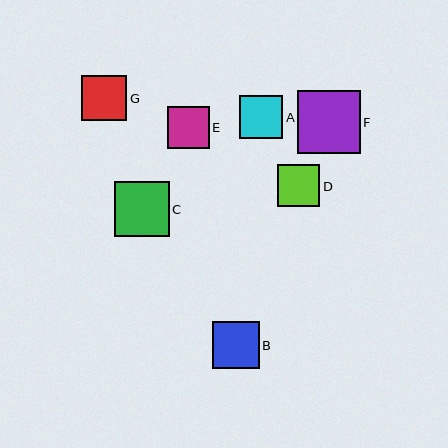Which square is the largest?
Square F is the largest with a size of approximately 63 pixels.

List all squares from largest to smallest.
From largest to smallest: F, C, B, G, D, A, E.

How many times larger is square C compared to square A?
Square C is approximately 1.3 times the size of square A.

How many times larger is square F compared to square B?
Square F is approximately 1.3 times the size of square B.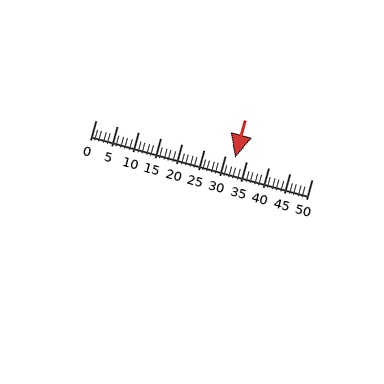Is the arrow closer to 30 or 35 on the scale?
The arrow is closer to 30.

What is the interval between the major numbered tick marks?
The major tick marks are spaced 5 units apart.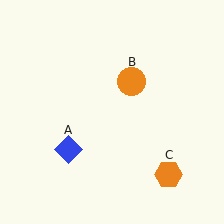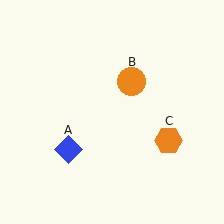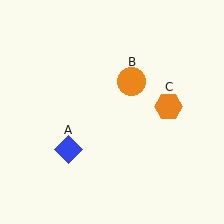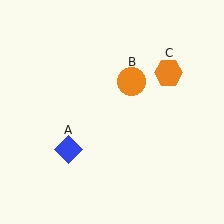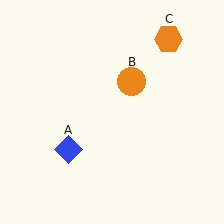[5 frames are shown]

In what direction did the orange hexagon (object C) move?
The orange hexagon (object C) moved up.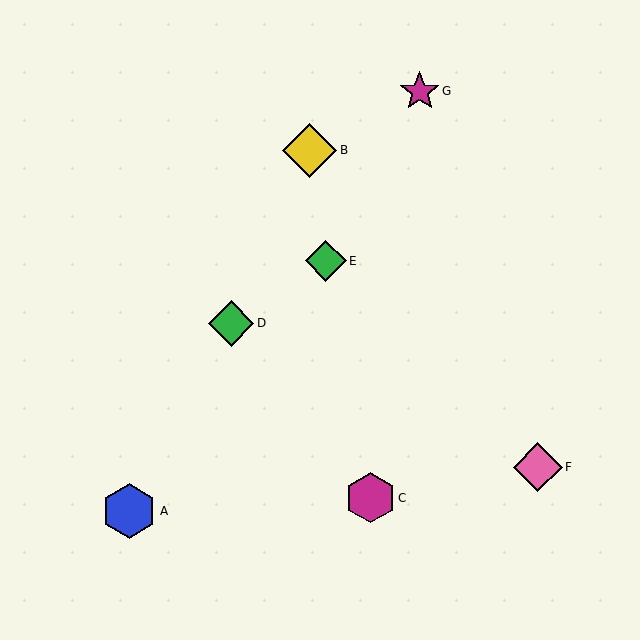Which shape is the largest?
The blue hexagon (labeled A) is the largest.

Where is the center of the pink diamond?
The center of the pink diamond is at (538, 467).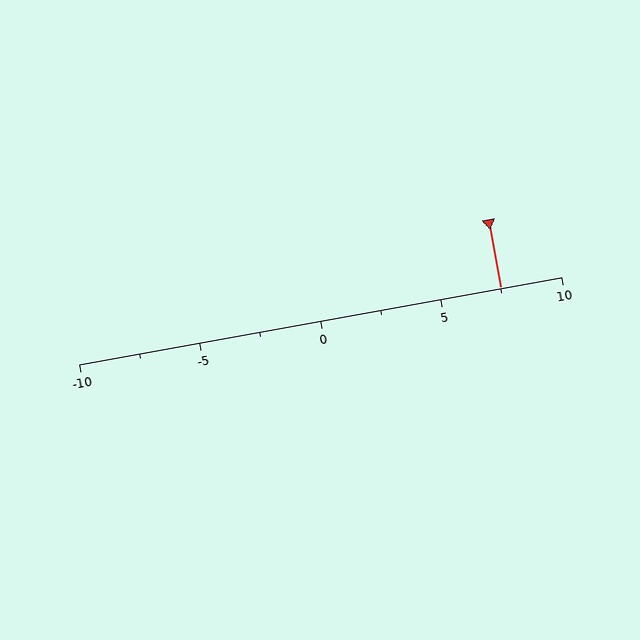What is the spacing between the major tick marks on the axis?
The major ticks are spaced 5 apart.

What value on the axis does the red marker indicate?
The marker indicates approximately 7.5.